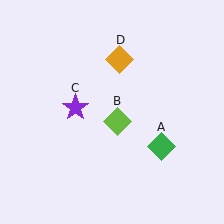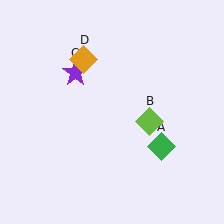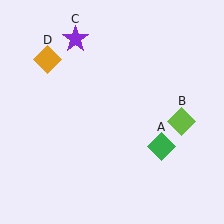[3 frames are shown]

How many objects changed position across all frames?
3 objects changed position: lime diamond (object B), purple star (object C), orange diamond (object D).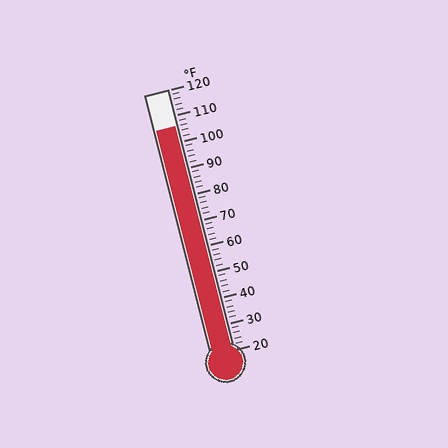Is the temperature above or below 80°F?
The temperature is above 80°F.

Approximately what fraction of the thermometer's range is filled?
The thermometer is filled to approximately 85% of its range.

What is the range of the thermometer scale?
The thermometer scale ranges from 20°F to 120°F.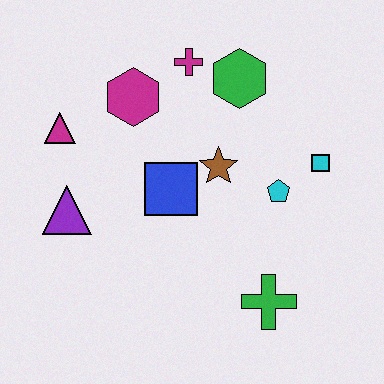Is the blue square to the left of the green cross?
Yes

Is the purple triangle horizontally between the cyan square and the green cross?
No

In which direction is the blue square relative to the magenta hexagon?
The blue square is below the magenta hexagon.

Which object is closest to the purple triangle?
The magenta triangle is closest to the purple triangle.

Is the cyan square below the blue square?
No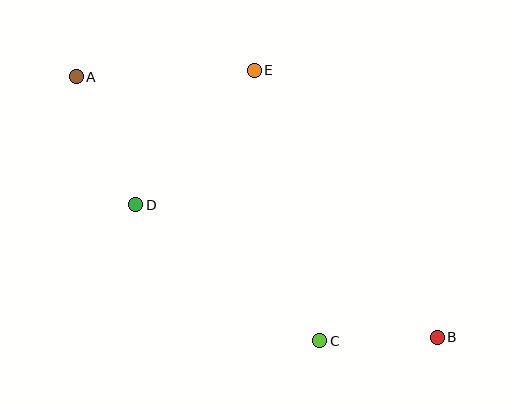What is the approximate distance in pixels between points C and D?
The distance between C and D is approximately 229 pixels.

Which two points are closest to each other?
Points B and C are closest to each other.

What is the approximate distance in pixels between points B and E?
The distance between B and E is approximately 323 pixels.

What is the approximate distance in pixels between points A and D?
The distance between A and D is approximately 141 pixels.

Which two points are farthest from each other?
Points A and B are farthest from each other.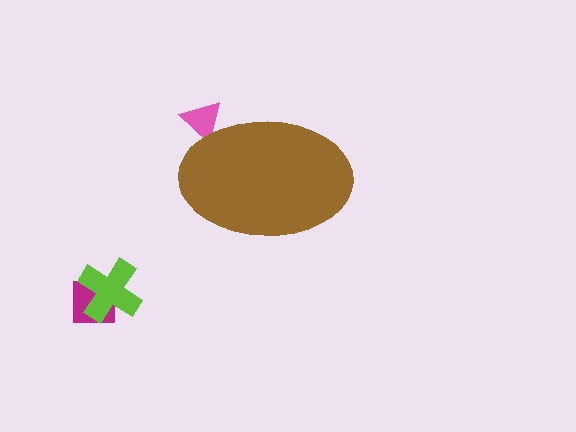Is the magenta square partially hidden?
No, the magenta square is fully visible.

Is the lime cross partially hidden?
No, the lime cross is fully visible.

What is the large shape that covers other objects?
A brown ellipse.